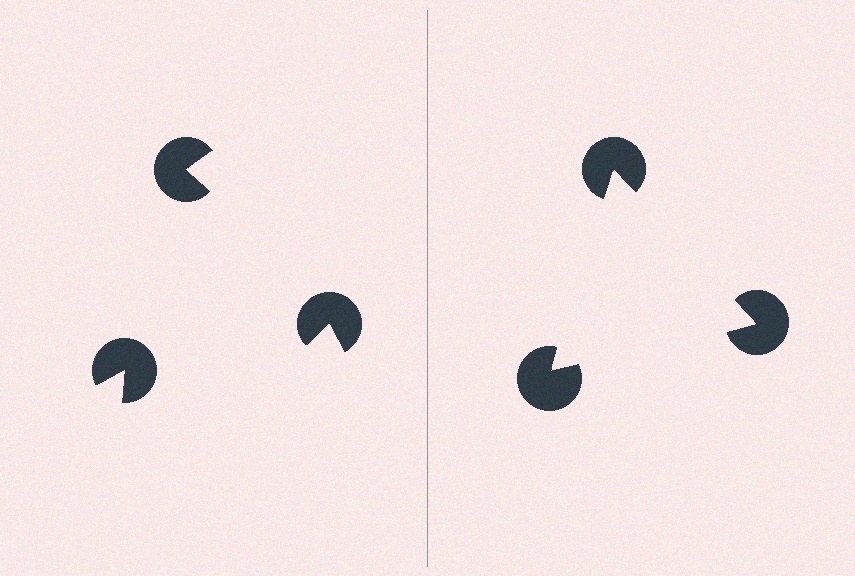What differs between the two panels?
The pac-man discs are positioned identically on both sides; only the wedge orientations differ. On the right they align to a triangle; on the left they are misaligned.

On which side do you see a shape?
An illusory triangle appears on the right side. On the left side the wedge cuts are rotated, so no coherent shape forms.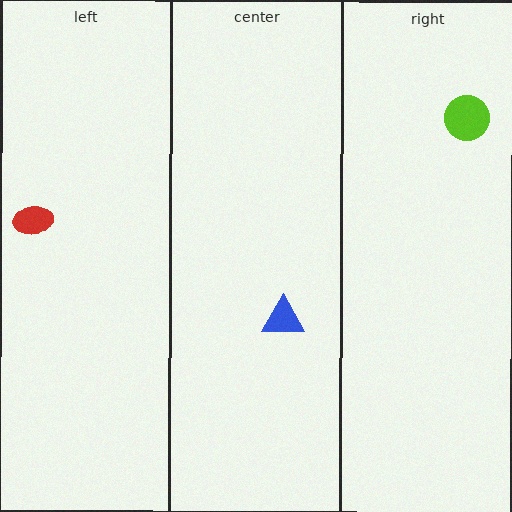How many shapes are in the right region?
1.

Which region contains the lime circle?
The right region.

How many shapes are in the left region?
1.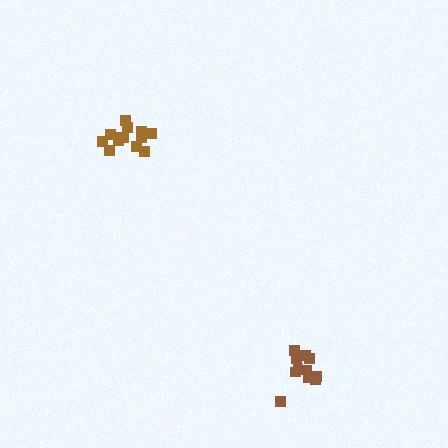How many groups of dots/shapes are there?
There are 2 groups.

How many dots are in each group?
Group 1: 12 dots, Group 2: 13 dots (25 total).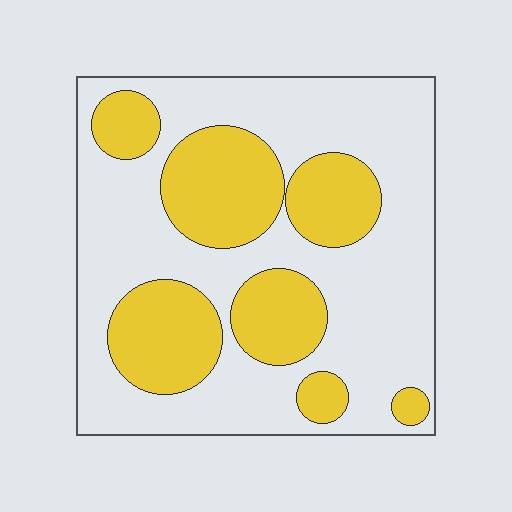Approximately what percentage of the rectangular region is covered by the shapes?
Approximately 35%.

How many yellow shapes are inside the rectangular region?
7.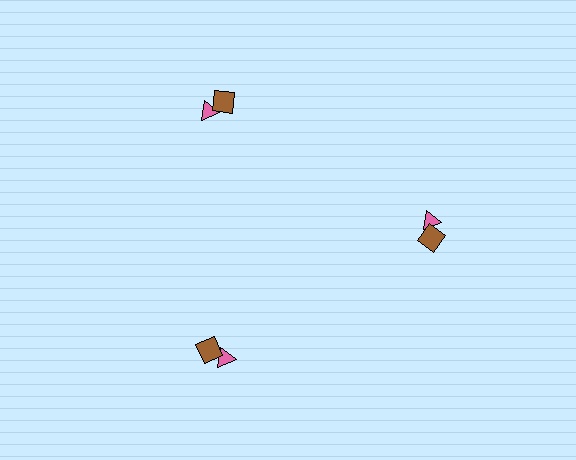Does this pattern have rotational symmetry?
Yes, this pattern has 3-fold rotational symmetry. It looks the same after rotating 120 degrees around the center.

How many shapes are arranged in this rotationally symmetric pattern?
There are 6 shapes, arranged in 3 groups of 2.